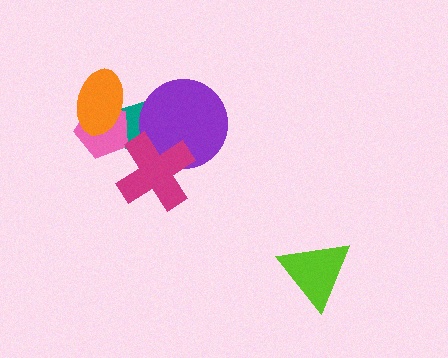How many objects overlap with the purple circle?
2 objects overlap with the purple circle.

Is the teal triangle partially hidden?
Yes, it is partially covered by another shape.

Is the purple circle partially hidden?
Yes, it is partially covered by another shape.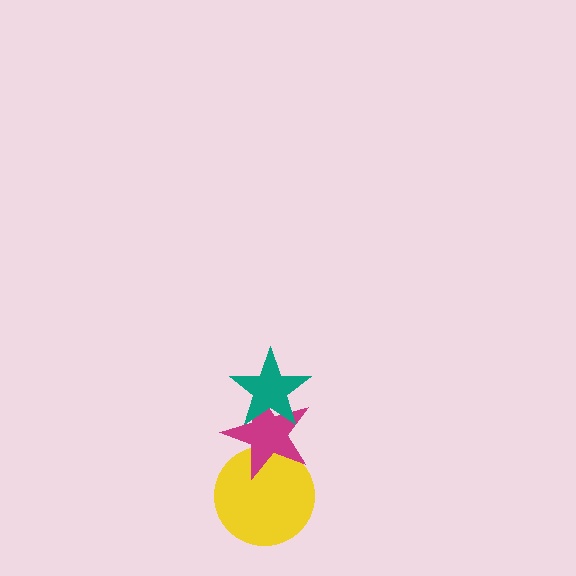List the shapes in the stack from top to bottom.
From top to bottom: the teal star, the magenta star, the yellow circle.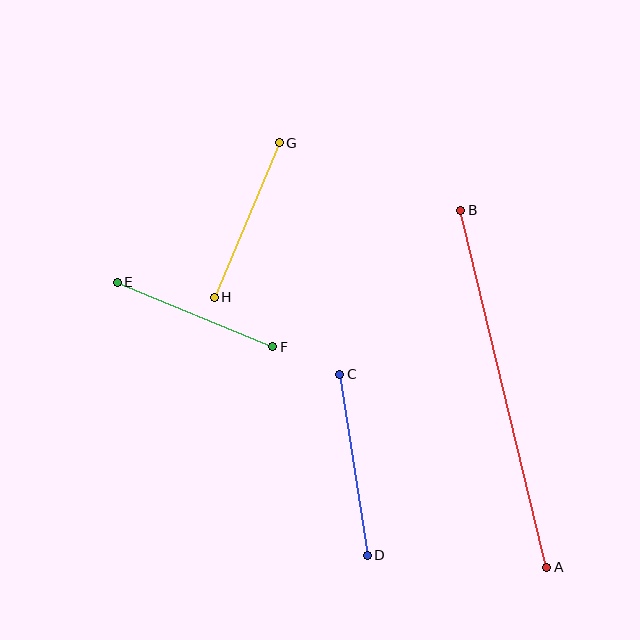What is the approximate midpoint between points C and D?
The midpoint is at approximately (354, 465) pixels.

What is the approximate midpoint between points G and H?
The midpoint is at approximately (247, 220) pixels.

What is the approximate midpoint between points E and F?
The midpoint is at approximately (195, 315) pixels.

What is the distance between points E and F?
The distance is approximately 168 pixels.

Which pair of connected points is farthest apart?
Points A and B are farthest apart.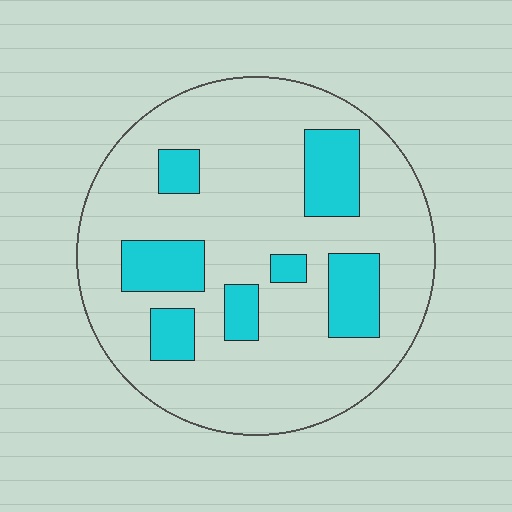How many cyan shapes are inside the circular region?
7.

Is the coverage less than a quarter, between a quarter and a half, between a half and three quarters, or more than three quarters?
Less than a quarter.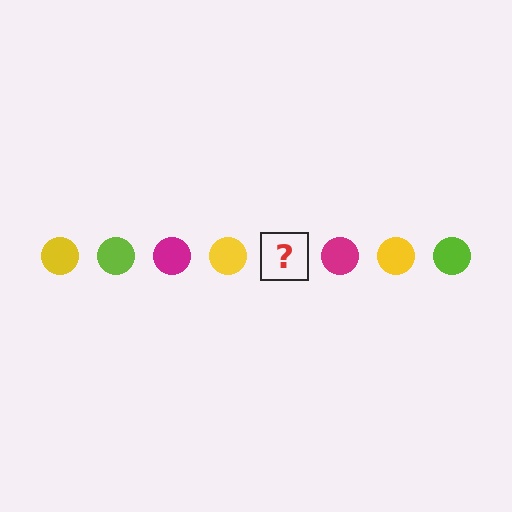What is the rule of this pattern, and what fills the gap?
The rule is that the pattern cycles through yellow, lime, magenta circles. The gap should be filled with a lime circle.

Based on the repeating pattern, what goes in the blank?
The blank should be a lime circle.